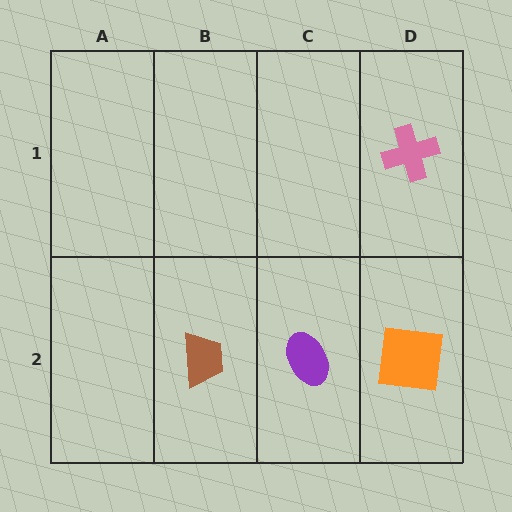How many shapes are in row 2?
3 shapes.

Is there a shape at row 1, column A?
No, that cell is empty.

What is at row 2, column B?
A brown trapezoid.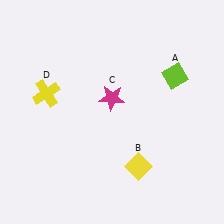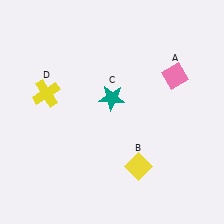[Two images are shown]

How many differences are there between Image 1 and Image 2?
There are 2 differences between the two images.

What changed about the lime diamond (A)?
In Image 1, A is lime. In Image 2, it changed to pink.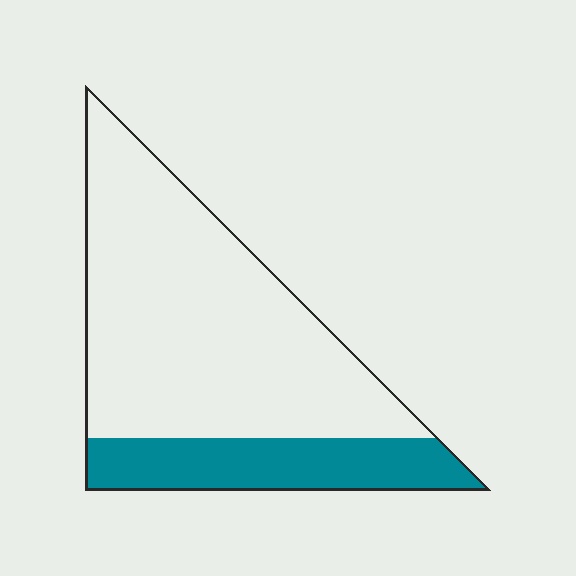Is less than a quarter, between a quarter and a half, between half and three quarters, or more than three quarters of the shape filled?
Less than a quarter.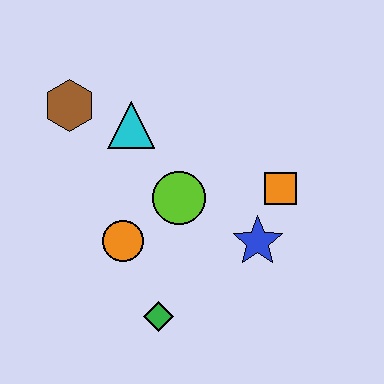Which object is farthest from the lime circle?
The brown hexagon is farthest from the lime circle.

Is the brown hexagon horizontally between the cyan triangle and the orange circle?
No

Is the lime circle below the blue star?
No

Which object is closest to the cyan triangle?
The brown hexagon is closest to the cyan triangle.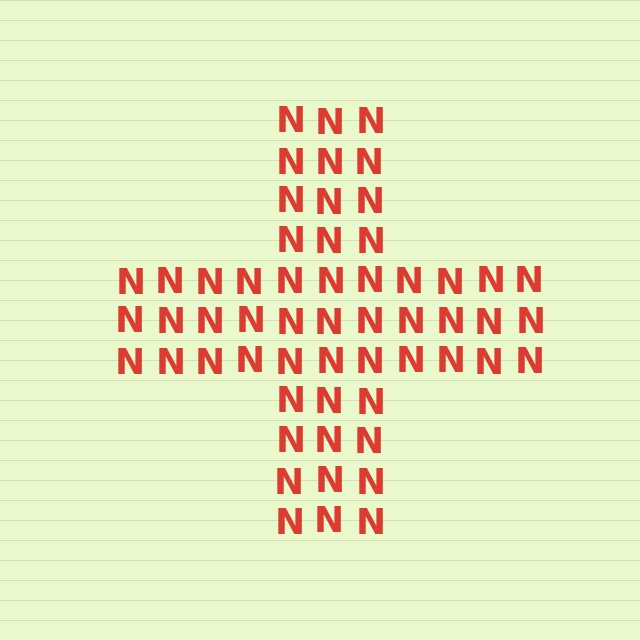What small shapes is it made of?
It is made of small letter N's.